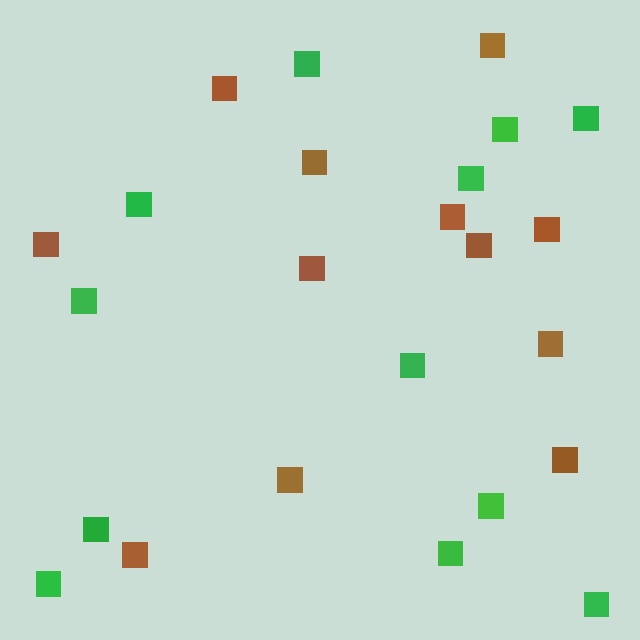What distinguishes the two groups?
There are 2 groups: one group of brown squares (12) and one group of green squares (12).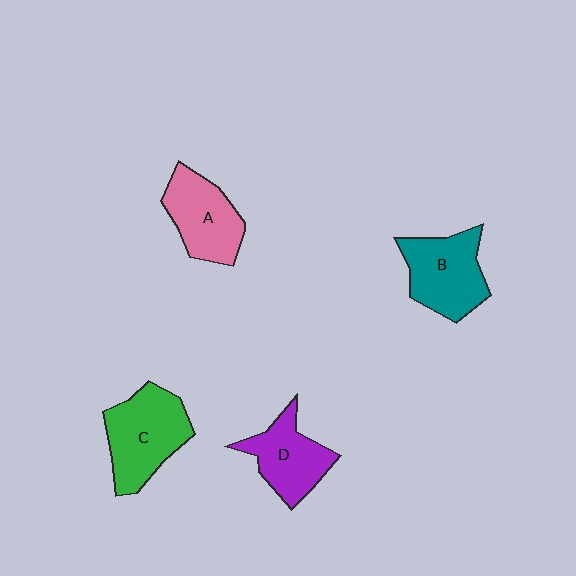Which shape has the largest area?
Shape C (green).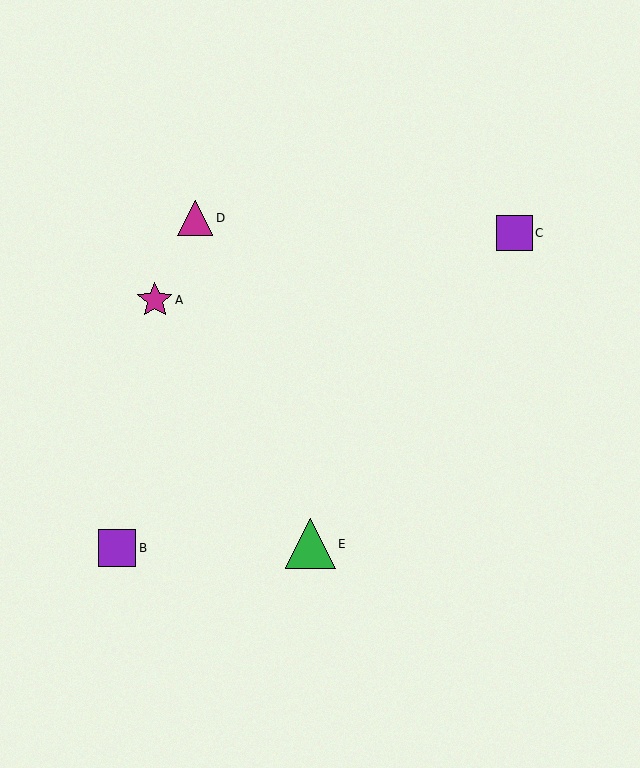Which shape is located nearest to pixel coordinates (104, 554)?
The purple square (labeled B) at (117, 548) is nearest to that location.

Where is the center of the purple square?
The center of the purple square is at (515, 233).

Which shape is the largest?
The green triangle (labeled E) is the largest.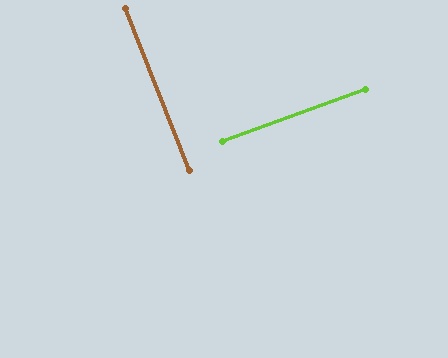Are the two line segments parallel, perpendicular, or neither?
Perpendicular — they meet at approximately 88°.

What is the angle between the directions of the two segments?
Approximately 88 degrees.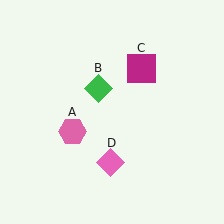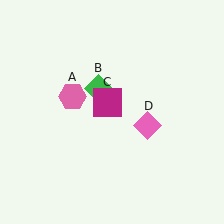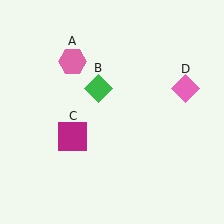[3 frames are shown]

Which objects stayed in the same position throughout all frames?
Green diamond (object B) remained stationary.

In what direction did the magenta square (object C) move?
The magenta square (object C) moved down and to the left.